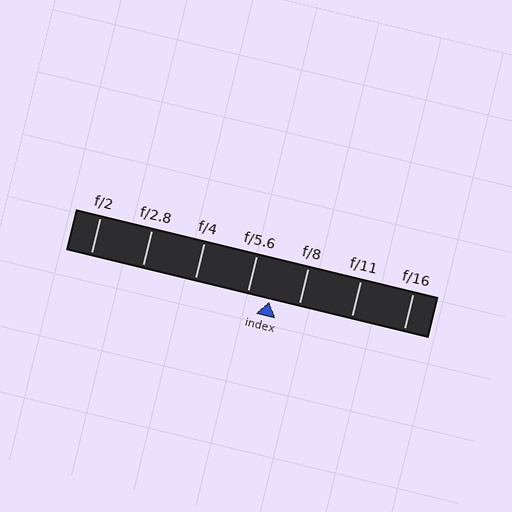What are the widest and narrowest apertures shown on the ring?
The widest aperture shown is f/2 and the narrowest is f/16.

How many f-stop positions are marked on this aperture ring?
There are 7 f-stop positions marked.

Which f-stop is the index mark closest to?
The index mark is closest to f/5.6.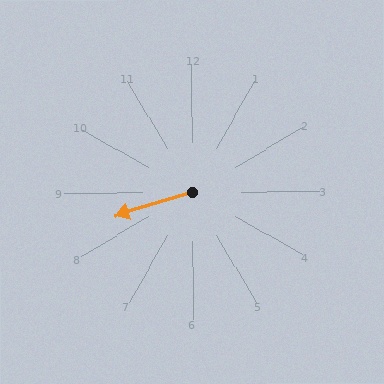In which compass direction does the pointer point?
West.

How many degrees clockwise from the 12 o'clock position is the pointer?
Approximately 253 degrees.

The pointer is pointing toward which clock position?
Roughly 8 o'clock.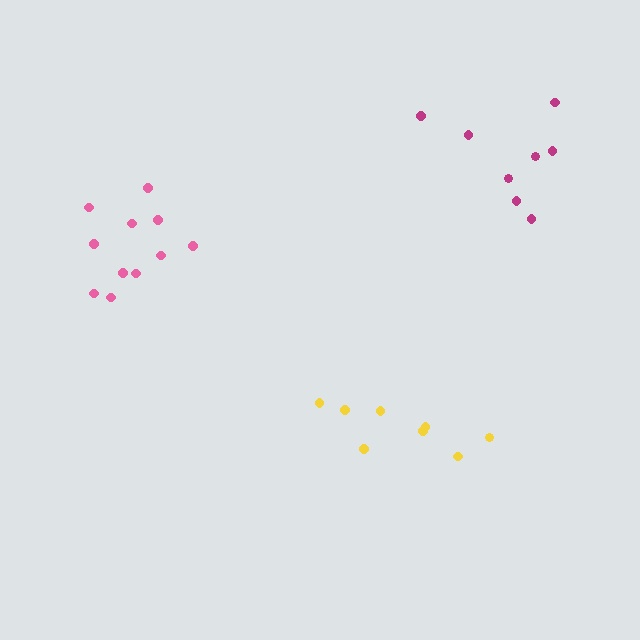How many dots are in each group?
Group 1: 8 dots, Group 2: 11 dots, Group 3: 8 dots (27 total).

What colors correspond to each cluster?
The clusters are colored: yellow, pink, magenta.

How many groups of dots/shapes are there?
There are 3 groups.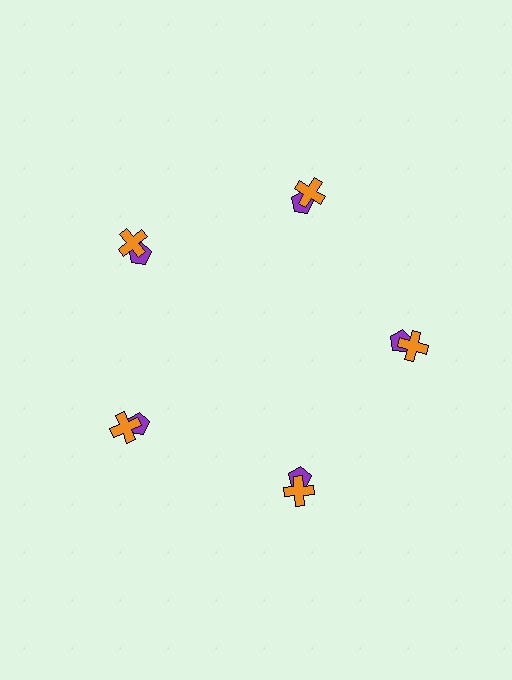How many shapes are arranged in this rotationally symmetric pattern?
There are 10 shapes, arranged in 5 groups of 2.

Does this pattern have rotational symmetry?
Yes, this pattern has 5-fold rotational symmetry. It looks the same after rotating 72 degrees around the center.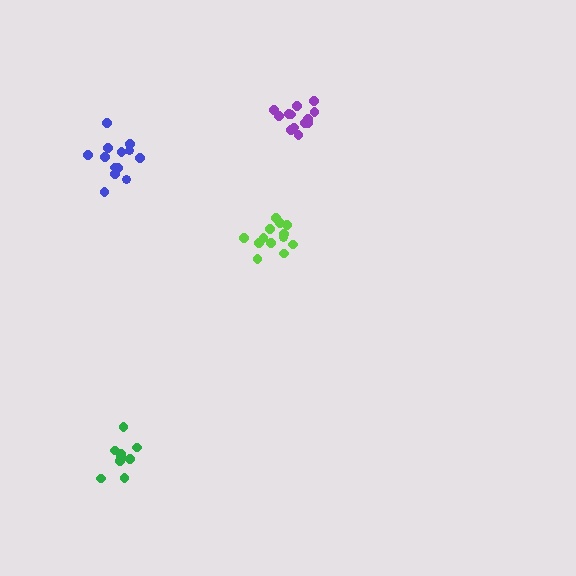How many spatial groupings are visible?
There are 4 spatial groupings.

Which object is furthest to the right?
The purple cluster is rightmost.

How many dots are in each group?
Group 1: 13 dots, Group 2: 14 dots, Group 3: 13 dots, Group 4: 9 dots (49 total).